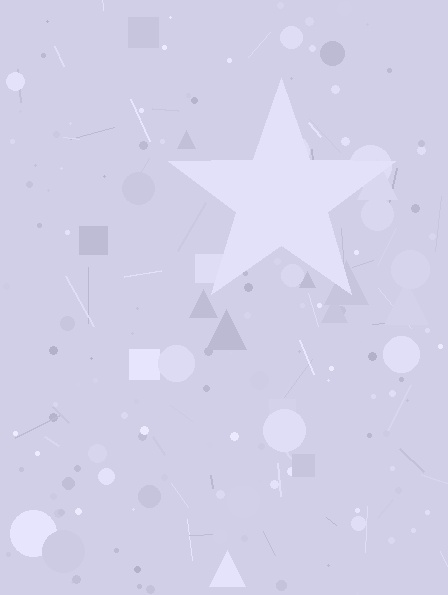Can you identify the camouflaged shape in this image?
The camouflaged shape is a star.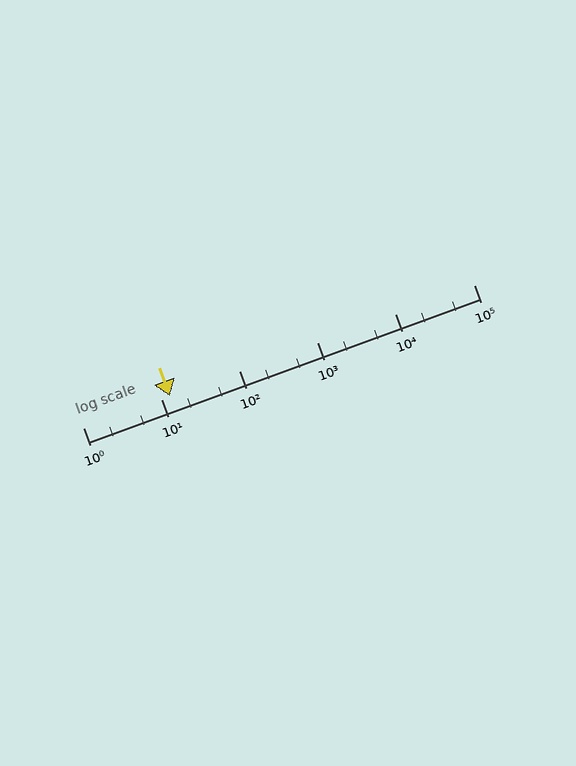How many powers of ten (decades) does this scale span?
The scale spans 5 decades, from 1 to 100000.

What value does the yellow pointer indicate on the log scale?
The pointer indicates approximately 13.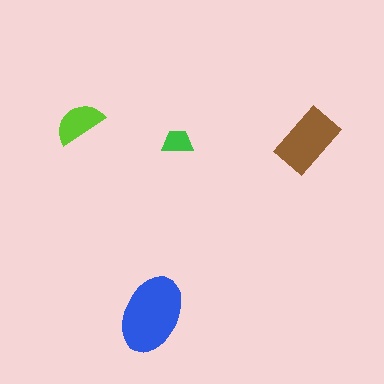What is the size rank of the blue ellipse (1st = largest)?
1st.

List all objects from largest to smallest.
The blue ellipse, the brown rectangle, the lime semicircle, the green trapezoid.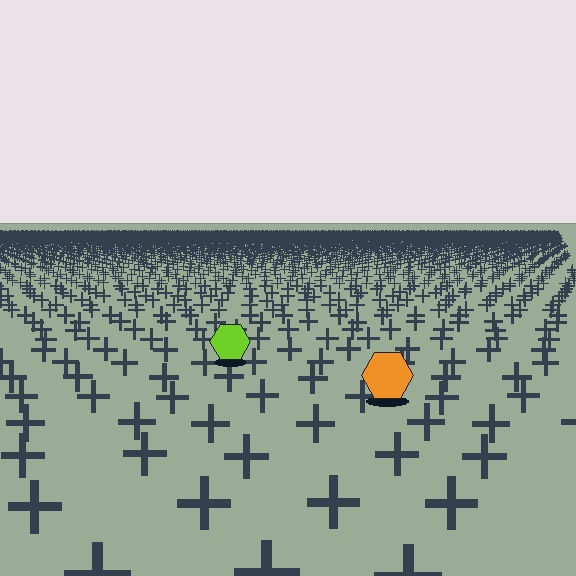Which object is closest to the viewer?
The orange hexagon is closest. The texture marks near it are larger and more spread out.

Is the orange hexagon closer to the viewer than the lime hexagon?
Yes. The orange hexagon is closer — you can tell from the texture gradient: the ground texture is coarser near it.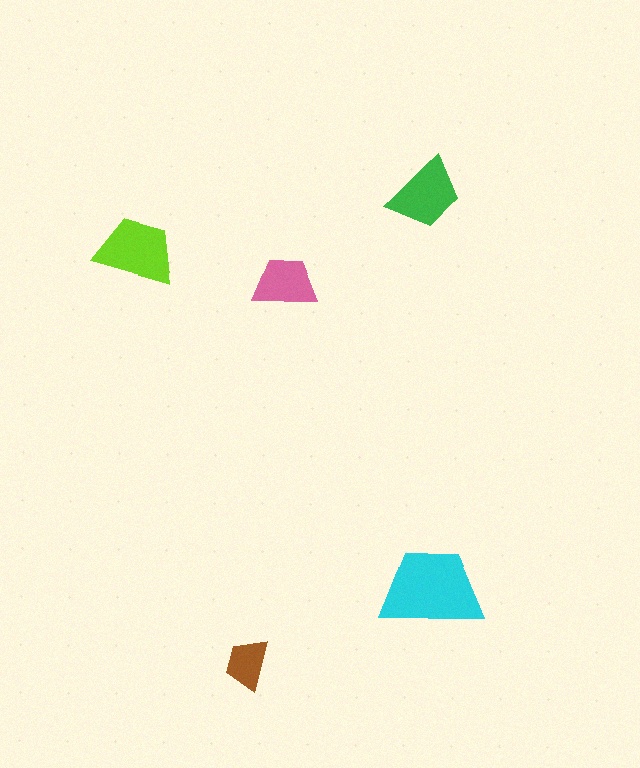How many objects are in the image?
There are 5 objects in the image.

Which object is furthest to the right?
The cyan trapezoid is rightmost.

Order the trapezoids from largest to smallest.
the cyan one, the lime one, the green one, the pink one, the brown one.